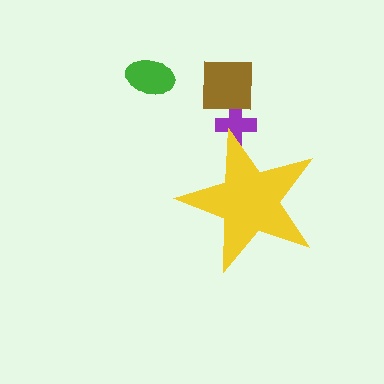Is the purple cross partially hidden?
Yes, the purple cross is partially hidden behind the yellow star.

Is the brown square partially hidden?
No, the brown square is fully visible.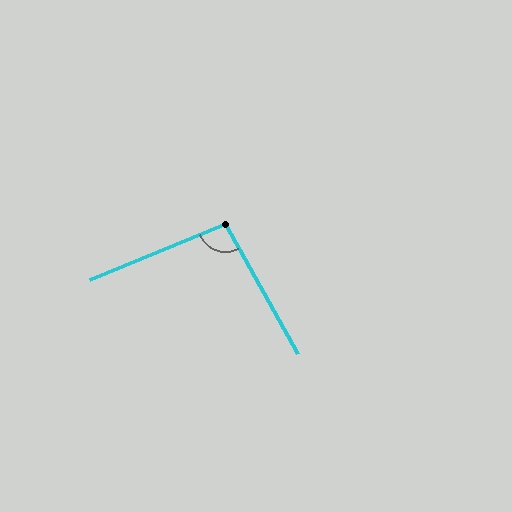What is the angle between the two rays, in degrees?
Approximately 97 degrees.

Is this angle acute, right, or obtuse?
It is obtuse.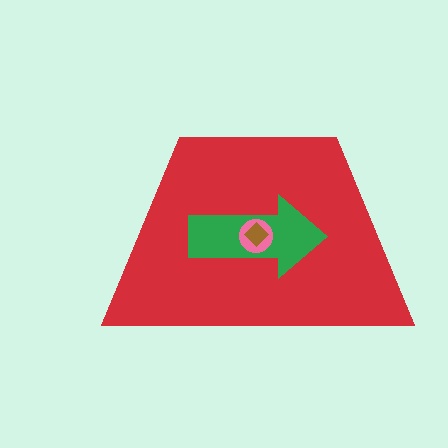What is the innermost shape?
The brown diamond.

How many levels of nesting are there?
4.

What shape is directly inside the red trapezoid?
The green arrow.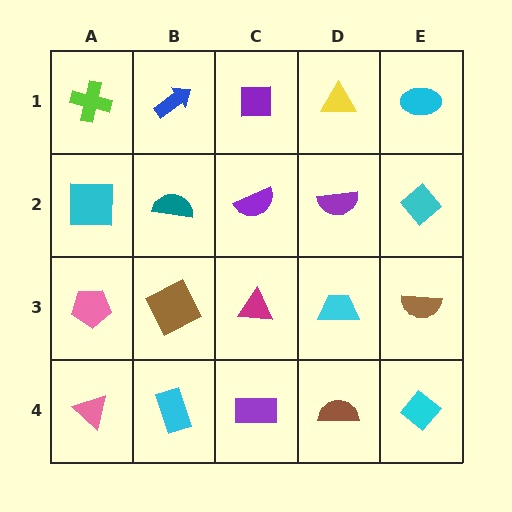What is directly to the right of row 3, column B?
A magenta triangle.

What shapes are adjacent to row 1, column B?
A teal semicircle (row 2, column B), a lime cross (row 1, column A), a purple square (row 1, column C).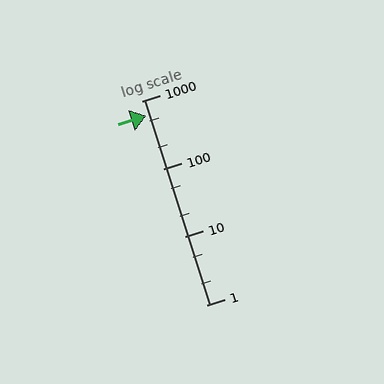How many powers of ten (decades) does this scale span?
The scale spans 3 decades, from 1 to 1000.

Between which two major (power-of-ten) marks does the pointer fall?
The pointer is between 100 and 1000.